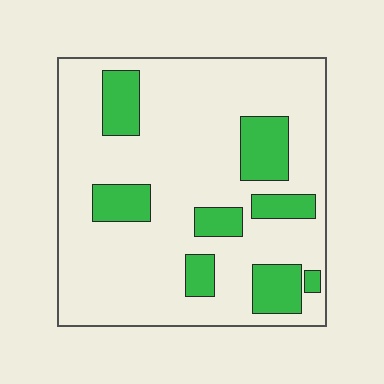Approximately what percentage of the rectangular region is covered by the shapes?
Approximately 20%.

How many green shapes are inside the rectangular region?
8.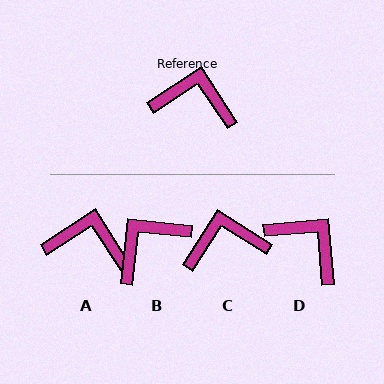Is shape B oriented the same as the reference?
No, it is off by about 51 degrees.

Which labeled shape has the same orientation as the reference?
A.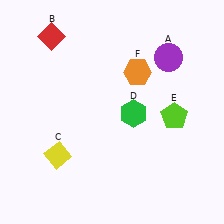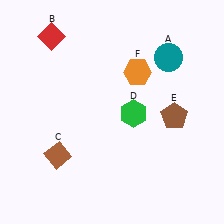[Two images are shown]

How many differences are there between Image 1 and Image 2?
There are 3 differences between the two images.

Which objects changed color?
A changed from purple to teal. C changed from yellow to brown. E changed from lime to brown.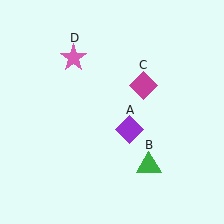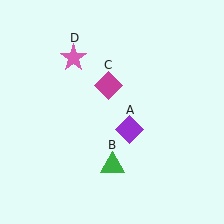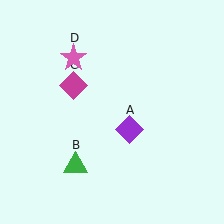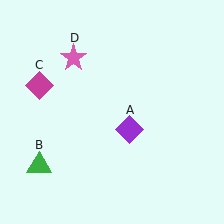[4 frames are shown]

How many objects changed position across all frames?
2 objects changed position: green triangle (object B), magenta diamond (object C).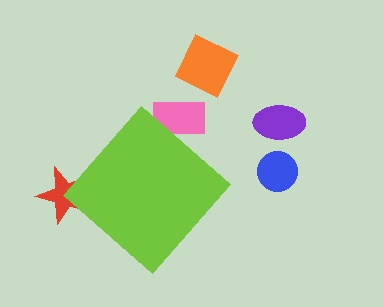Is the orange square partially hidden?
No, the orange square is fully visible.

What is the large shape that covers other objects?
A lime diamond.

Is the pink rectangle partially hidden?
Yes, the pink rectangle is partially hidden behind the lime diamond.